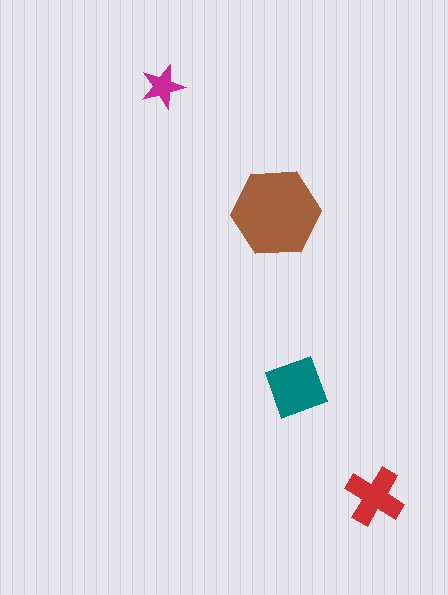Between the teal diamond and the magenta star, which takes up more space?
The teal diamond.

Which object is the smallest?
The magenta star.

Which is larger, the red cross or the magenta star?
The red cross.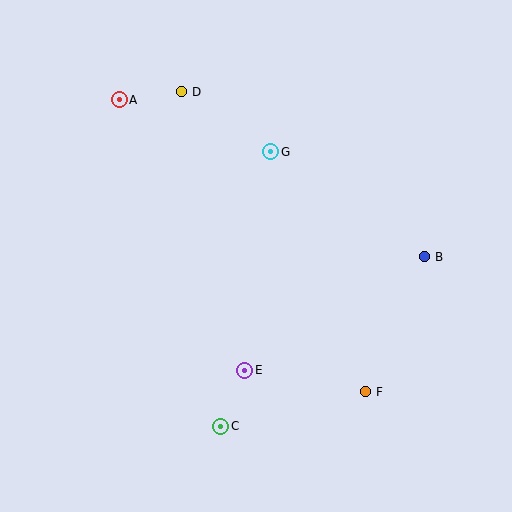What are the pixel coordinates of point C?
Point C is at (221, 426).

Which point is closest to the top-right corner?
Point B is closest to the top-right corner.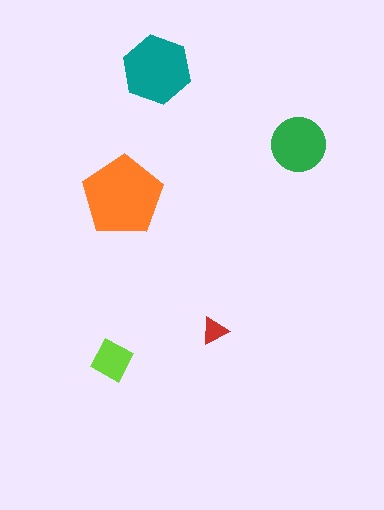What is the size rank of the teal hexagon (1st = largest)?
2nd.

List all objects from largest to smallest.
The orange pentagon, the teal hexagon, the green circle, the lime square, the red triangle.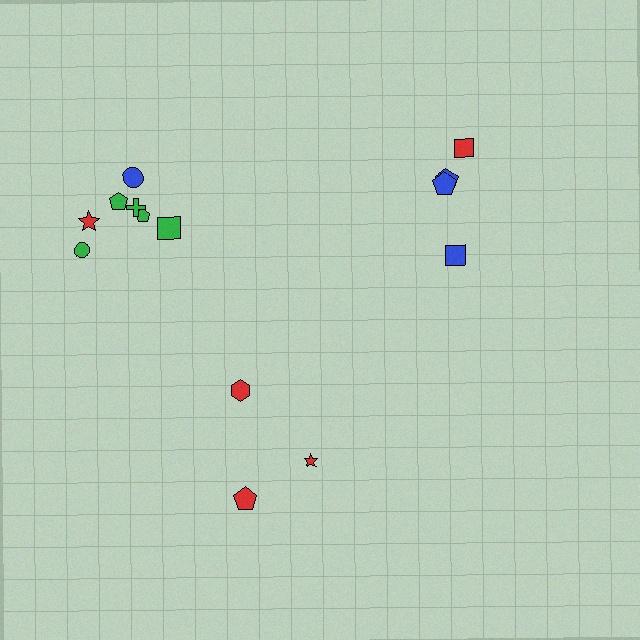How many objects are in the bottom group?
There are 3 objects.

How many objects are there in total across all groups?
There are 14 objects.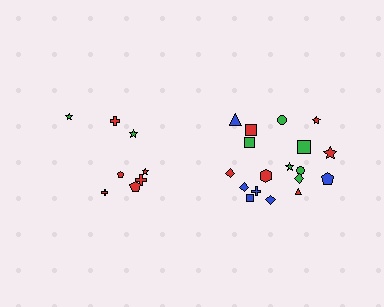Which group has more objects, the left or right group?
The right group.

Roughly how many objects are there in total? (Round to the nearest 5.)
Roughly 25 objects in total.